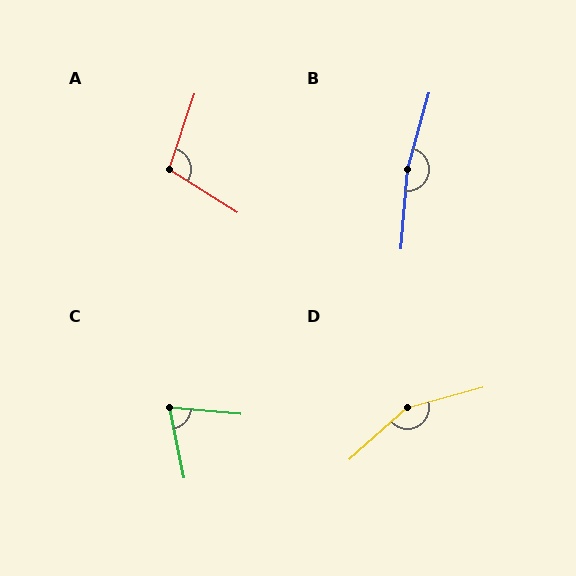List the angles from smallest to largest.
C (73°), A (103°), D (153°), B (169°).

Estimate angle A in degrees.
Approximately 103 degrees.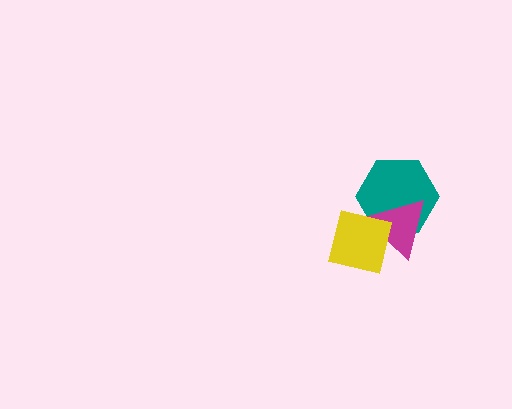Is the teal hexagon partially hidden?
Yes, it is partially covered by another shape.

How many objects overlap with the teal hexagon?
2 objects overlap with the teal hexagon.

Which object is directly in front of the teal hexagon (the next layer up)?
The magenta triangle is directly in front of the teal hexagon.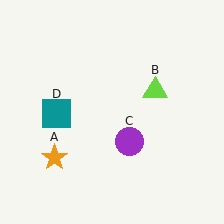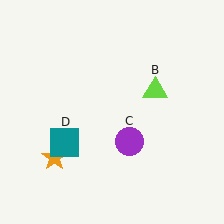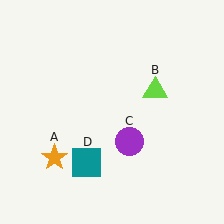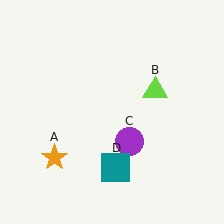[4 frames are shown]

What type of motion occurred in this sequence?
The teal square (object D) rotated counterclockwise around the center of the scene.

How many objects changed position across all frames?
1 object changed position: teal square (object D).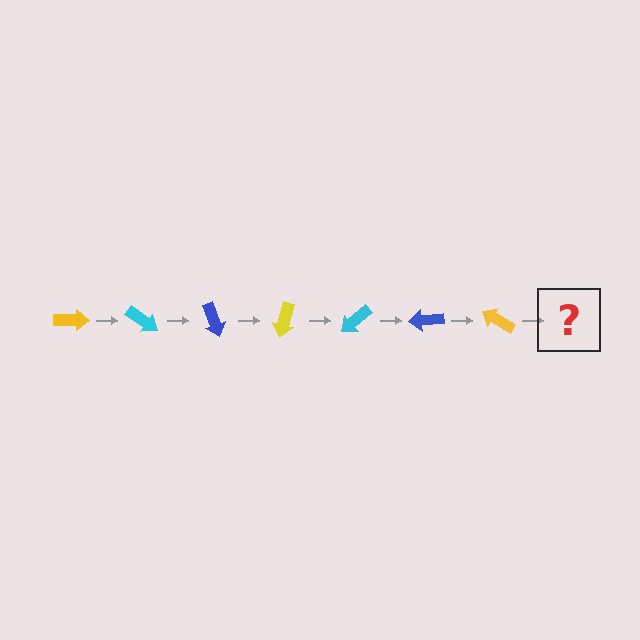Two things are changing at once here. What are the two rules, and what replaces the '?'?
The two rules are that it rotates 35 degrees each step and the color cycles through yellow, cyan, and blue. The '?' should be a cyan arrow, rotated 245 degrees from the start.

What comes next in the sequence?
The next element should be a cyan arrow, rotated 245 degrees from the start.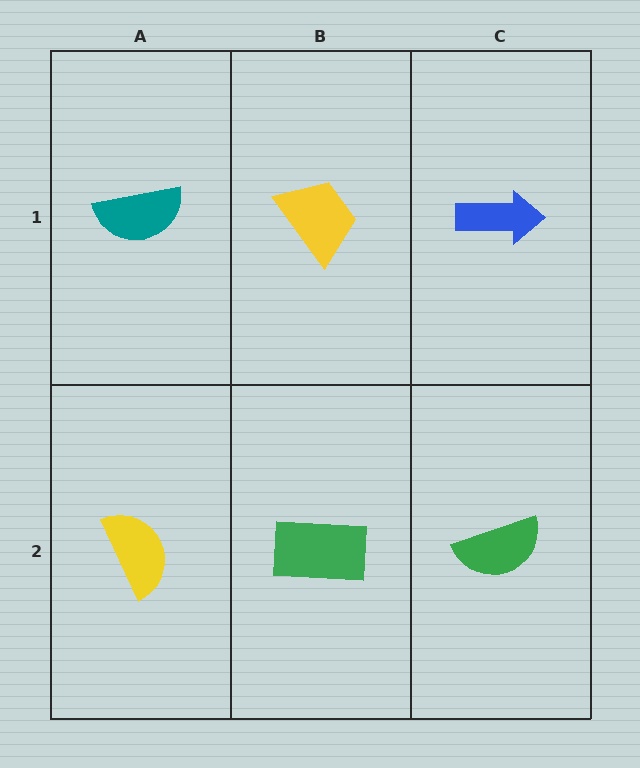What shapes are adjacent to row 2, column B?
A yellow trapezoid (row 1, column B), a yellow semicircle (row 2, column A), a green semicircle (row 2, column C).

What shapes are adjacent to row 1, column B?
A green rectangle (row 2, column B), a teal semicircle (row 1, column A), a blue arrow (row 1, column C).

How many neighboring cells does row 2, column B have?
3.